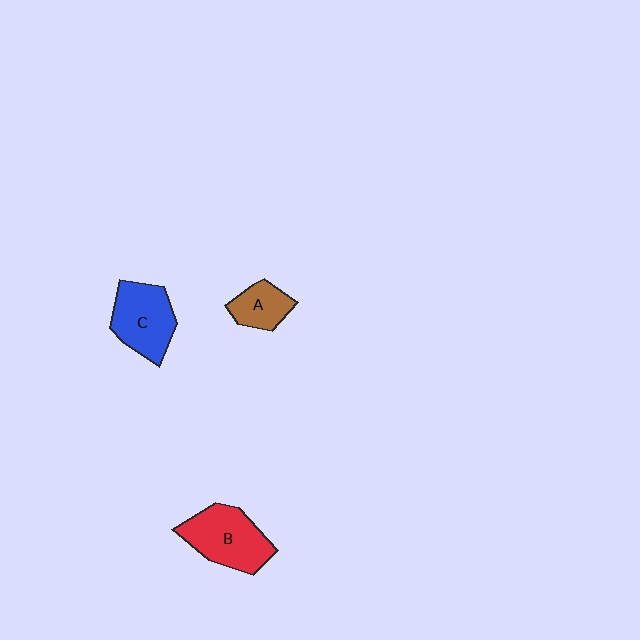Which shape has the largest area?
Shape B (red).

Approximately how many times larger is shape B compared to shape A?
Approximately 1.9 times.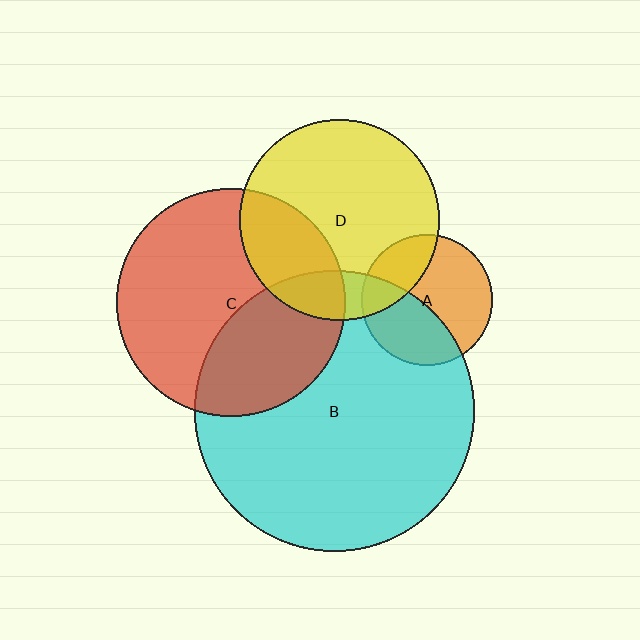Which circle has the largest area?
Circle B (cyan).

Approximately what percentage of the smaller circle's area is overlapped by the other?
Approximately 30%.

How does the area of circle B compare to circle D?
Approximately 2.0 times.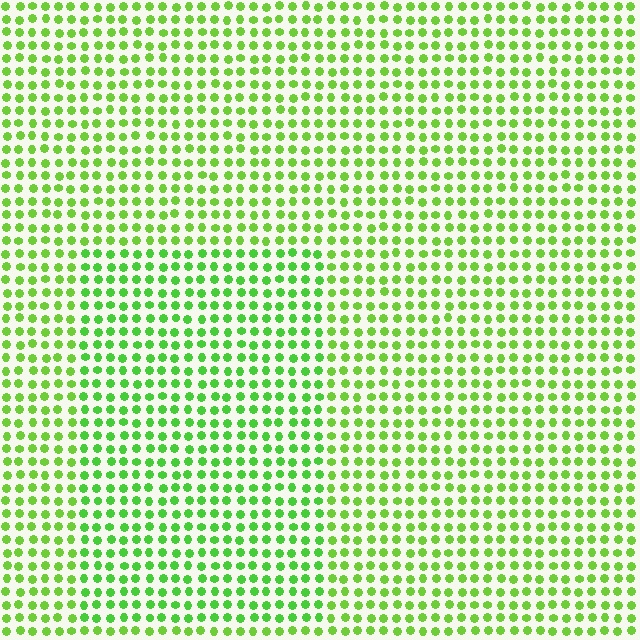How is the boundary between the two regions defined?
The boundary is defined purely by a slight shift in hue (about 16 degrees). Spacing, size, and orientation are identical on both sides.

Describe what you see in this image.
The image is filled with small lime elements in a uniform arrangement. A rectangle-shaped region is visible where the elements are tinted to a slightly different hue, forming a subtle color boundary.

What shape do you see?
I see a rectangle.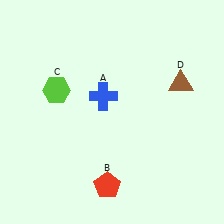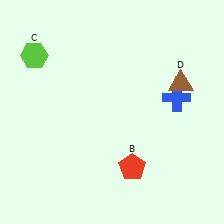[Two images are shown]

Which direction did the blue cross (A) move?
The blue cross (A) moved right.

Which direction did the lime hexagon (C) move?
The lime hexagon (C) moved up.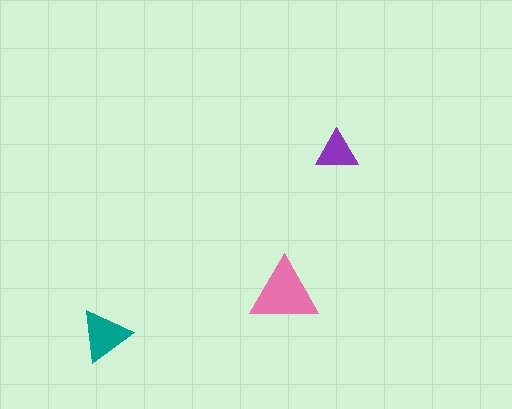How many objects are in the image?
There are 3 objects in the image.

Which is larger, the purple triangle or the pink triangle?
The pink one.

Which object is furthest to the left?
The teal triangle is leftmost.